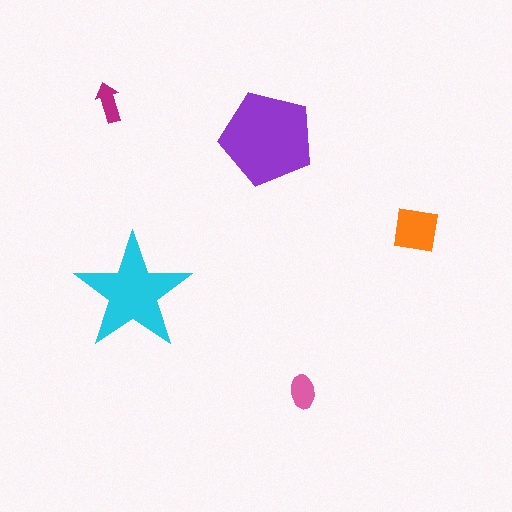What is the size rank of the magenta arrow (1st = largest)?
5th.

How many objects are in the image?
There are 5 objects in the image.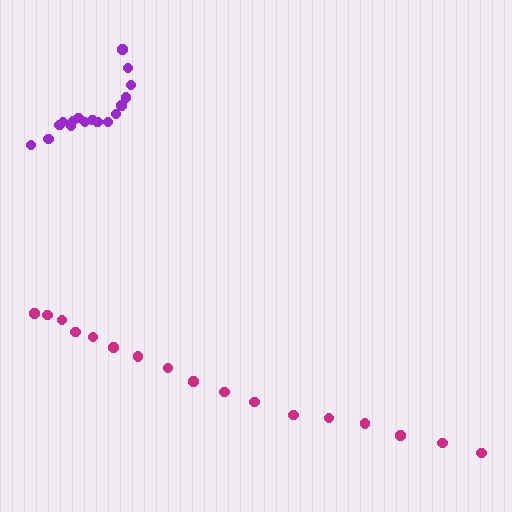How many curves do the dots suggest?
There are 2 distinct paths.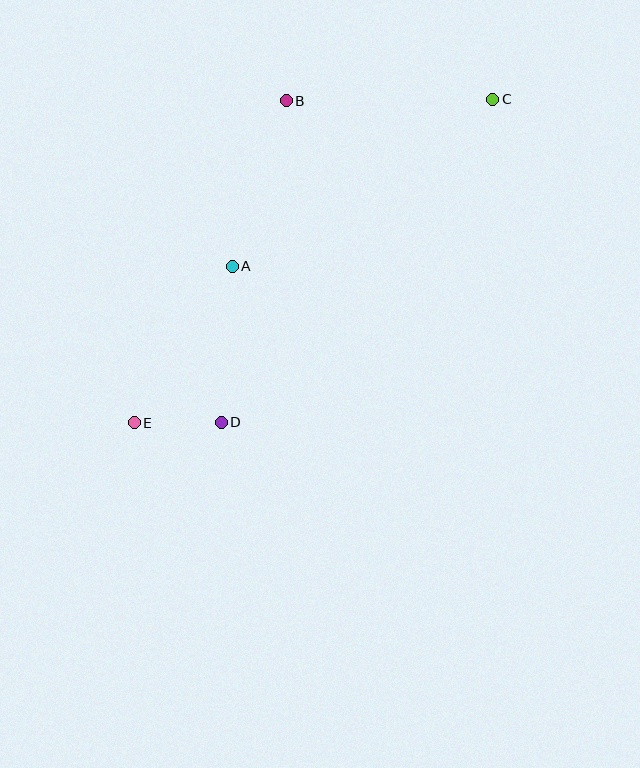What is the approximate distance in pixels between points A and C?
The distance between A and C is approximately 310 pixels.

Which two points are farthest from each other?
Points C and E are farthest from each other.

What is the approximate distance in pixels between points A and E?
The distance between A and E is approximately 184 pixels.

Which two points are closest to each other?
Points D and E are closest to each other.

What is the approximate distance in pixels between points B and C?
The distance between B and C is approximately 206 pixels.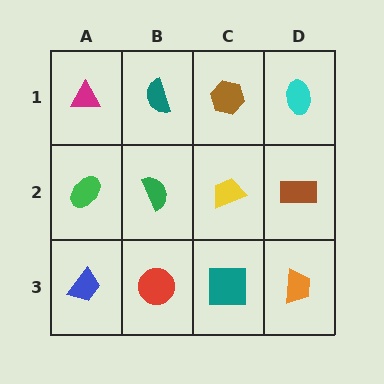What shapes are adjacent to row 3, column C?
A yellow trapezoid (row 2, column C), a red circle (row 3, column B), an orange trapezoid (row 3, column D).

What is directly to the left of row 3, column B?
A blue trapezoid.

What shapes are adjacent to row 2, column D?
A cyan ellipse (row 1, column D), an orange trapezoid (row 3, column D), a yellow trapezoid (row 2, column C).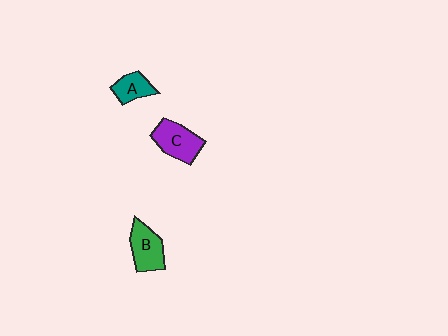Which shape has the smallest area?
Shape A (teal).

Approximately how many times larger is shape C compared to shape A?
Approximately 1.6 times.